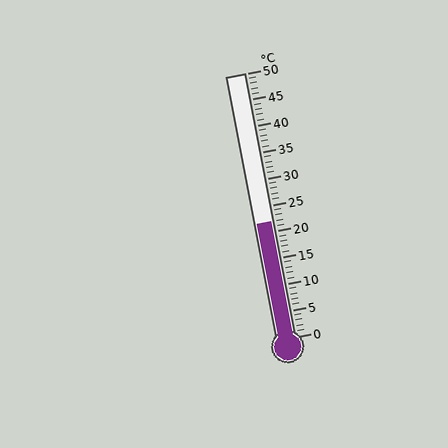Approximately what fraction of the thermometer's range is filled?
The thermometer is filled to approximately 45% of its range.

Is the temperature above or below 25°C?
The temperature is below 25°C.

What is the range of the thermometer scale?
The thermometer scale ranges from 0°C to 50°C.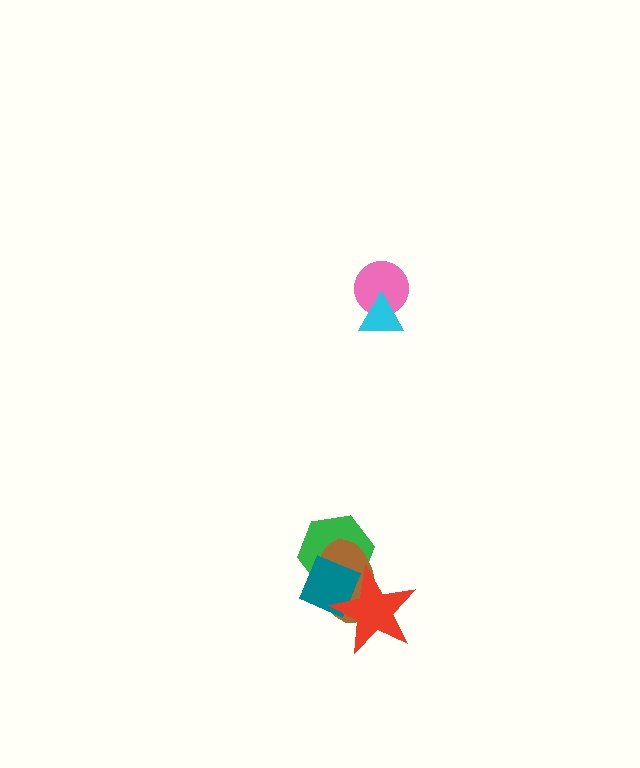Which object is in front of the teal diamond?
The red star is in front of the teal diamond.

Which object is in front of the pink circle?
The cyan triangle is in front of the pink circle.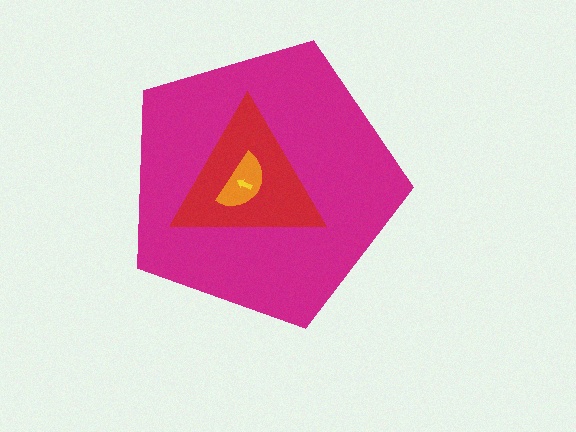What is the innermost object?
The yellow arrow.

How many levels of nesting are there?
4.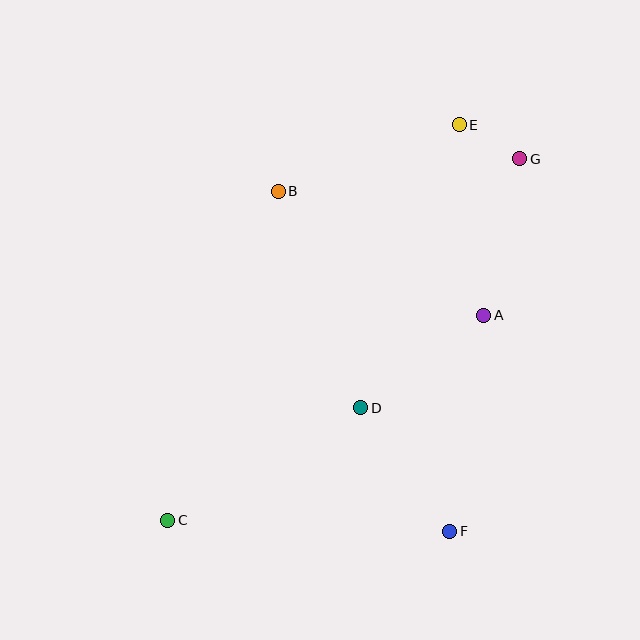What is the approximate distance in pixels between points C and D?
The distance between C and D is approximately 224 pixels.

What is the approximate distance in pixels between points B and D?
The distance between B and D is approximately 232 pixels.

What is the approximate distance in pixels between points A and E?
The distance between A and E is approximately 192 pixels.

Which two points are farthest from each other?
Points C and G are farthest from each other.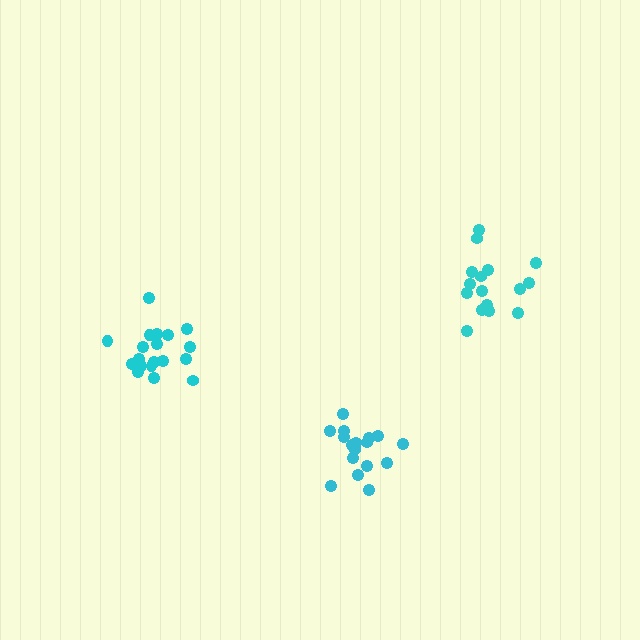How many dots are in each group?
Group 1: 16 dots, Group 2: 19 dots, Group 3: 17 dots (52 total).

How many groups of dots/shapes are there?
There are 3 groups.